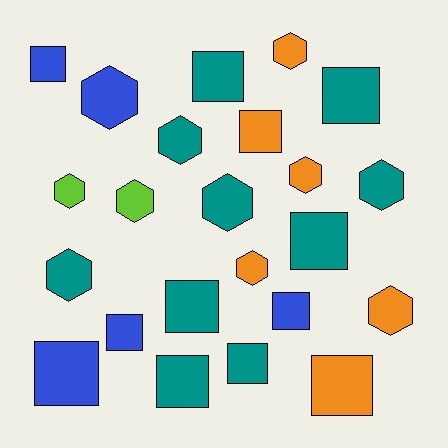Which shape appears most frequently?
Square, with 12 objects.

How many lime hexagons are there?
There are 2 lime hexagons.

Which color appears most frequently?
Teal, with 10 objects.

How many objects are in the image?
There are 23 objects.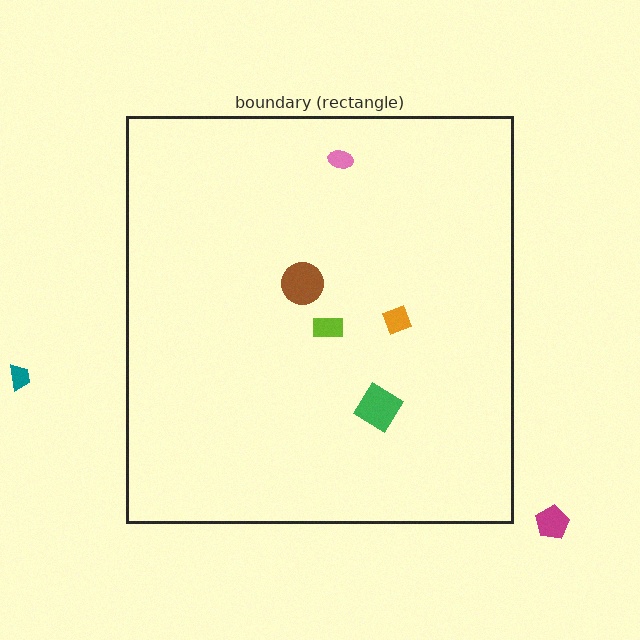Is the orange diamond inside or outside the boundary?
Inside.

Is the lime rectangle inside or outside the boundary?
Inside.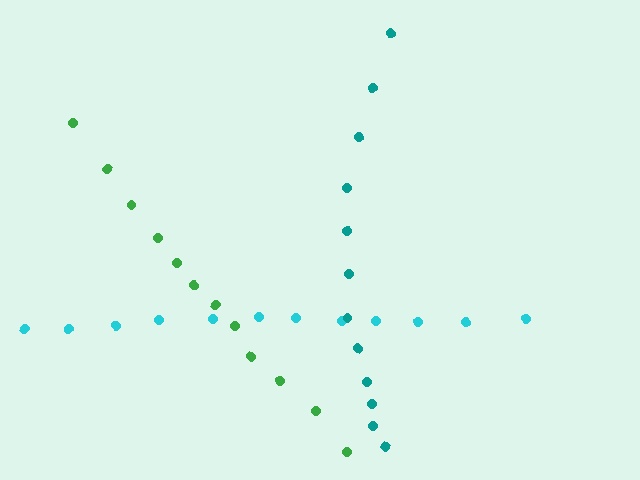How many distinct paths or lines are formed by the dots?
There are 3 distinct paths.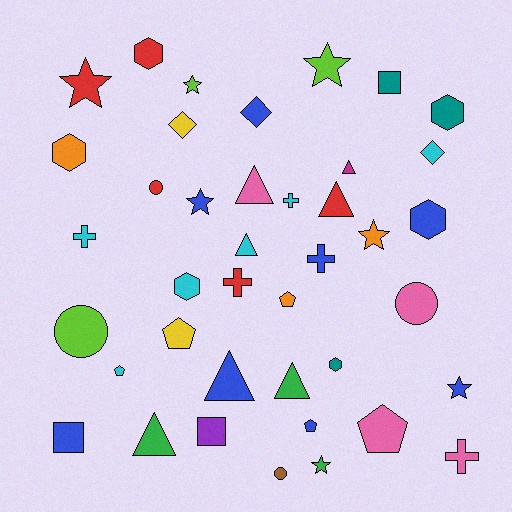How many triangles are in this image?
There are 7 triangles.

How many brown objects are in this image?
There is 1 brown object.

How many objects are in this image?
There are 40 objects.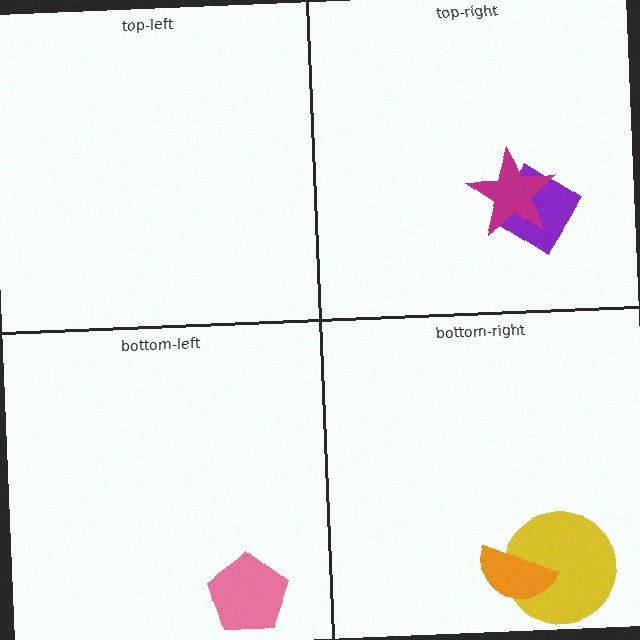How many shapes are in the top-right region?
2.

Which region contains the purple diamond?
The top-right region.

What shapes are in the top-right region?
The purple diamond, the magenta star.